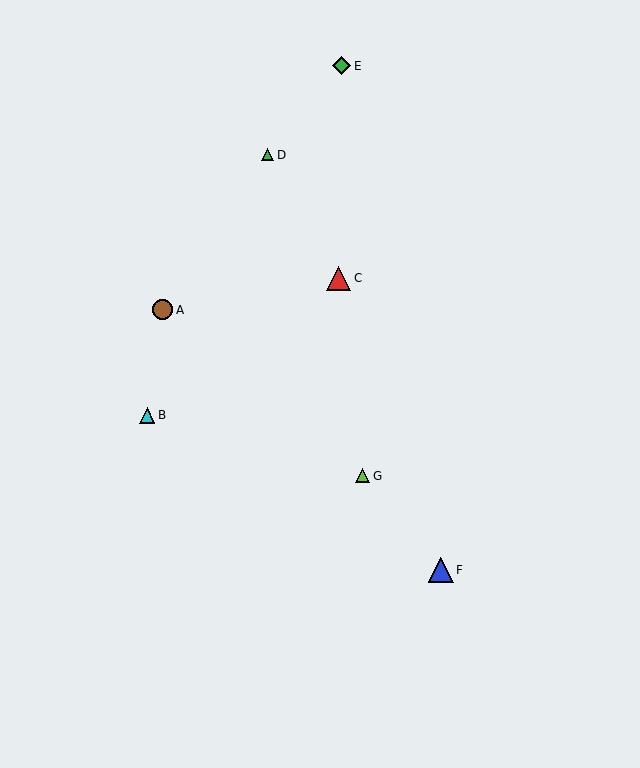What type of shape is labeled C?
Shape C is a red triangle.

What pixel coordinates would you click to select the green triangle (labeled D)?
Click at (268, 155) to select the green triangle D.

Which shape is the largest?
The blue triangle (labeled F) is the largest.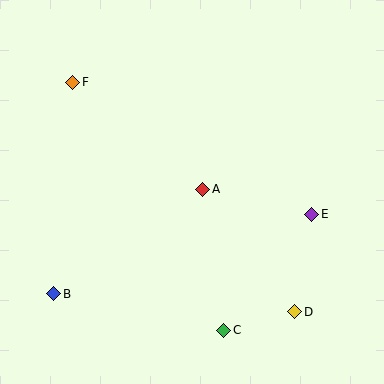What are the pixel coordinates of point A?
Point A is at (203, 189).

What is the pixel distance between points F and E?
The distance between F and E is 273 pixels.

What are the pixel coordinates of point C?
Point C is at (224, 330).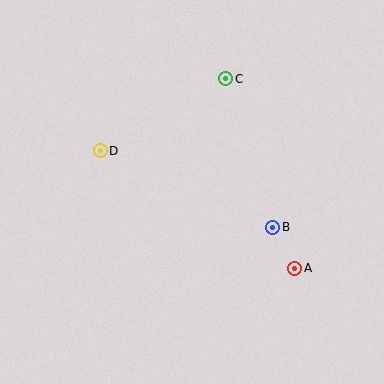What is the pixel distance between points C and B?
The distance between C and B is 156 pixels.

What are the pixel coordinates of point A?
Point A is at (295, 268).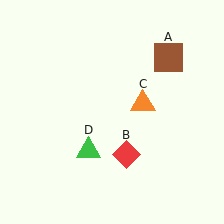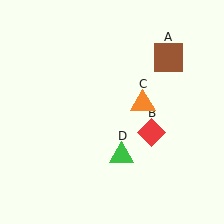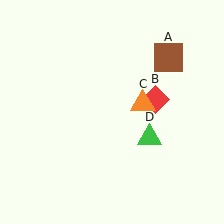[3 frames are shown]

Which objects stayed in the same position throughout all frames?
Brown square (object A) and orange triangle (object C) remained stationary.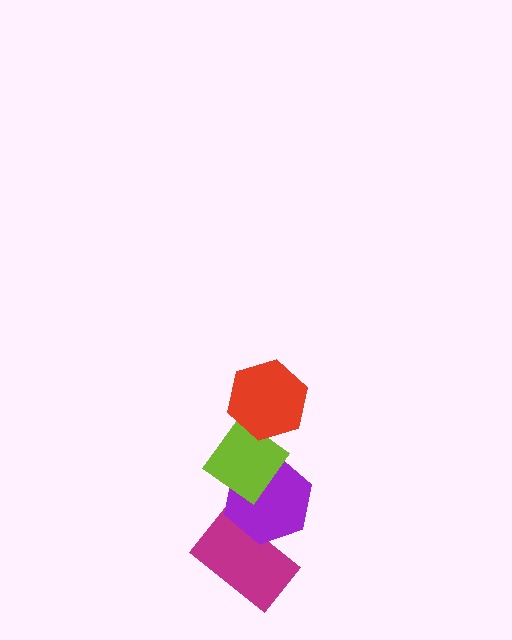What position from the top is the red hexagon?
The red hexagon is 1st from the top.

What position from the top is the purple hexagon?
The purple hexagon is 3rd from the top.